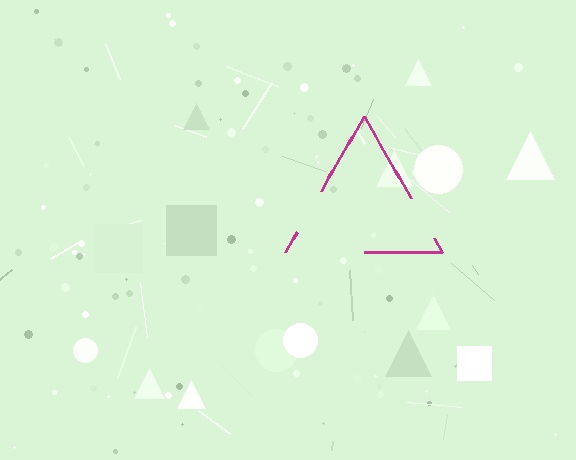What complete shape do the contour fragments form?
The contour fragments form a triangle.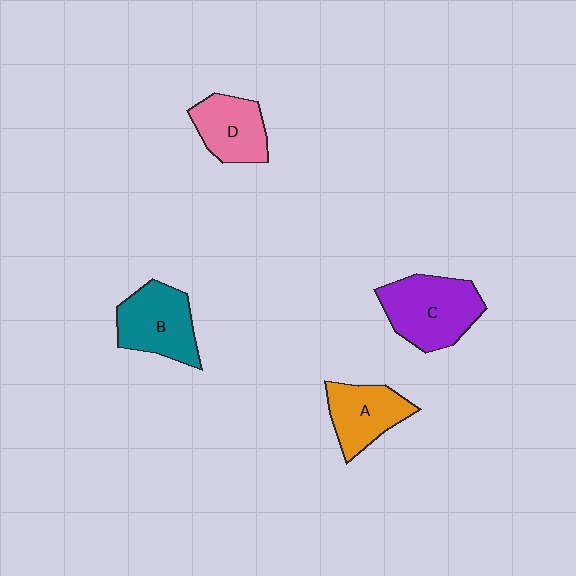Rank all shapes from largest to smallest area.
From largest to smallest: C (purple), B (teal), A (orange), D (pink).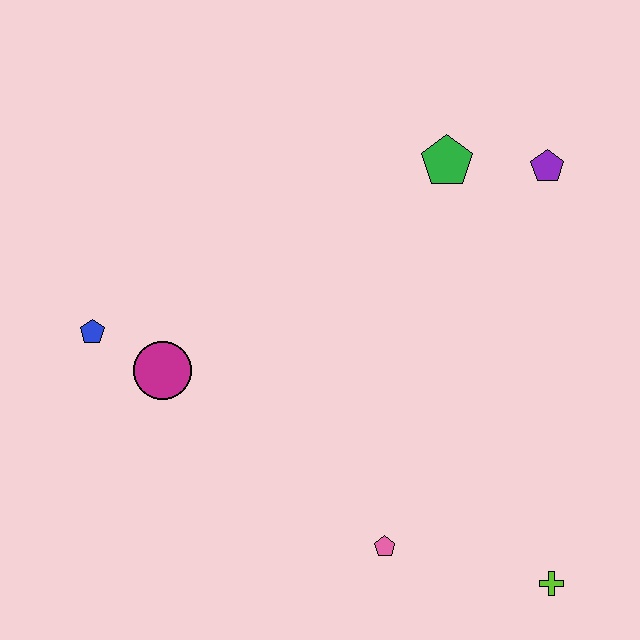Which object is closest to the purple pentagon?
The green pentagon is closest to the purple pentagon.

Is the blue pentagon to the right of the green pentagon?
No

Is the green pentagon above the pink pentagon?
Yes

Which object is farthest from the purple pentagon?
The blue pentagon is farthest from the purple pentagon.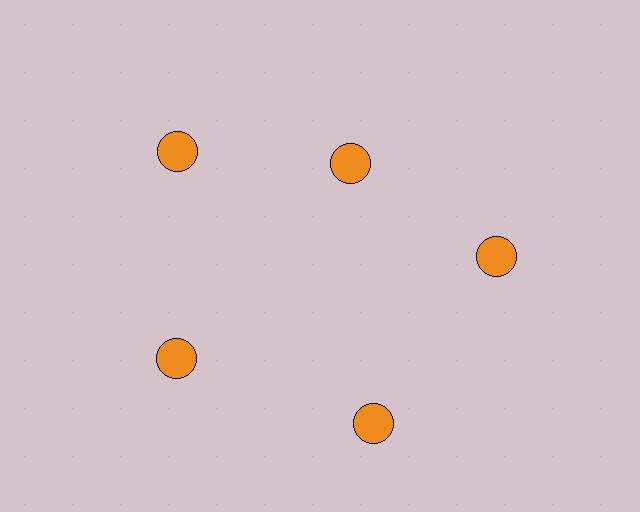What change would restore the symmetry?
The symmetry would be restored by moving it outward, back onto the ring so that all 5 circles sit at equal angles and equal distance from the center.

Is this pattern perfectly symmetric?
No. The 5 orange circles are arranged in a ring, but one element near the 1 o'clock position is pulled inward toward the center, breaking the 5-fold rotational symmetry.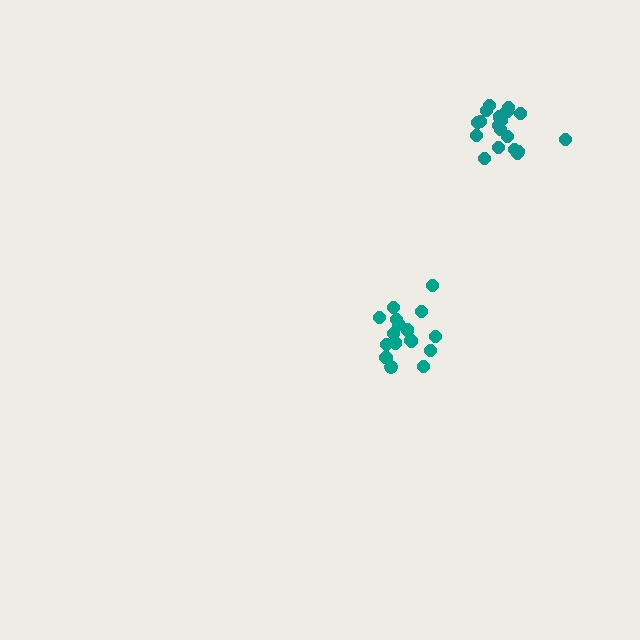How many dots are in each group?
Group 1: 17 dots, Group 2: 19 dots (36 total).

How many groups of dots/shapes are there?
There are 2 groups.